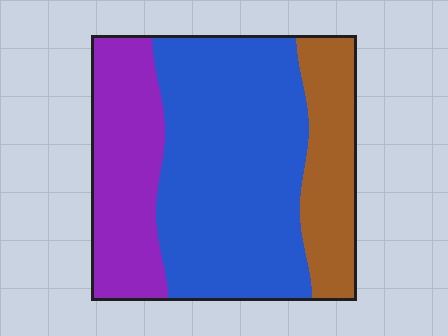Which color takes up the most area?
Blue, at roughly 55%.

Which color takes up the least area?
Brown, at roughly 20%.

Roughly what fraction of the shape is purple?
Purple takes up about one quarter (1/4) of the shape.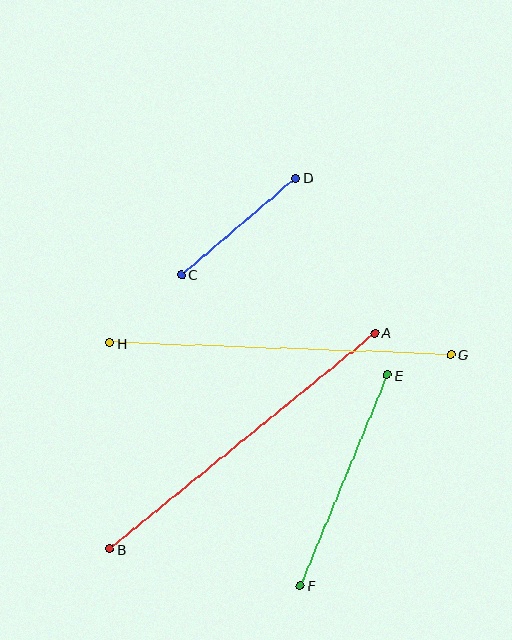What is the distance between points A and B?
The distance is approximately 342 pixels.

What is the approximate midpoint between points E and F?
The midpoint is at approximately (344, 480) pixels.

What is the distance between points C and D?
The distance is approximately 149 pixels.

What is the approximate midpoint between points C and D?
The midpoint is at approximately (239, 226) pixels.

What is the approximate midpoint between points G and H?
The midpoint is at approximately (280, 349) pixels.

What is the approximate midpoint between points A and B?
The midpoint is at approximately (242, 441) pixels.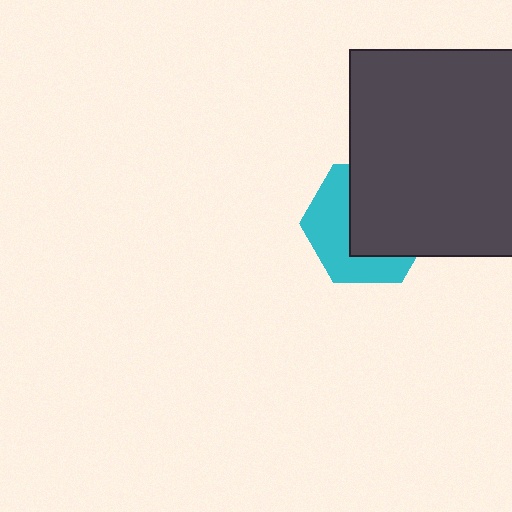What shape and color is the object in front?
The object in front is a dark gray square.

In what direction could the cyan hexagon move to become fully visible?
The cyan hexagon could move toward the lower-left. That would shift it out from behind the dark gray square entirely.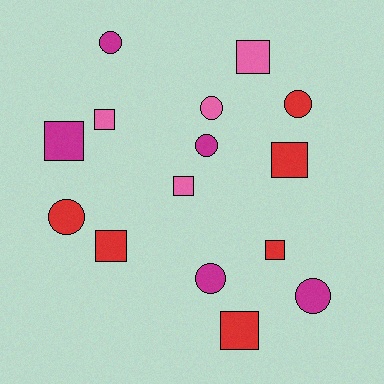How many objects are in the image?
There are 15 objects.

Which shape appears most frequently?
Square, with 8 objects.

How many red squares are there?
There are 4 red squares.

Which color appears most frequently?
Red, with 6 objects.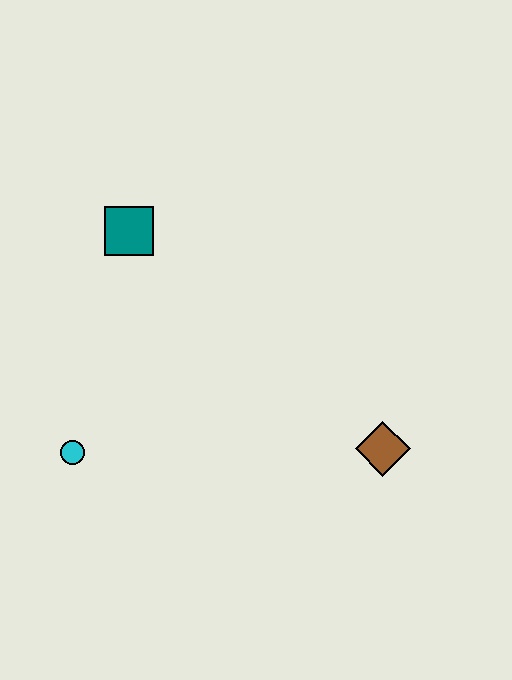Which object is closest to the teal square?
The cyan circle is closest to the teal square.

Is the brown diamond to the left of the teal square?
No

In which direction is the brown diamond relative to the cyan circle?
The brown diamond is to the right of the cyan circle.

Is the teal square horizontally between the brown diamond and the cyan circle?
Yes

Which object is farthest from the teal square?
The brown diamond is farthest from the teal square.